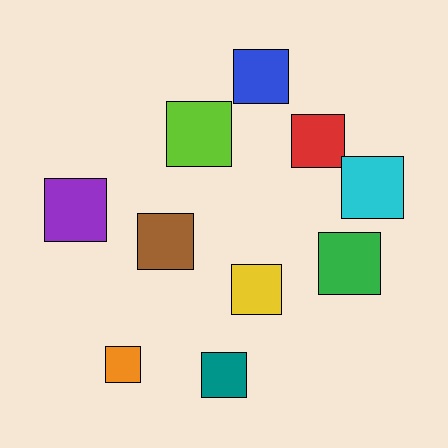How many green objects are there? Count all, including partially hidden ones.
There is 1 green object.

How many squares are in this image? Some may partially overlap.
There are 10 squares.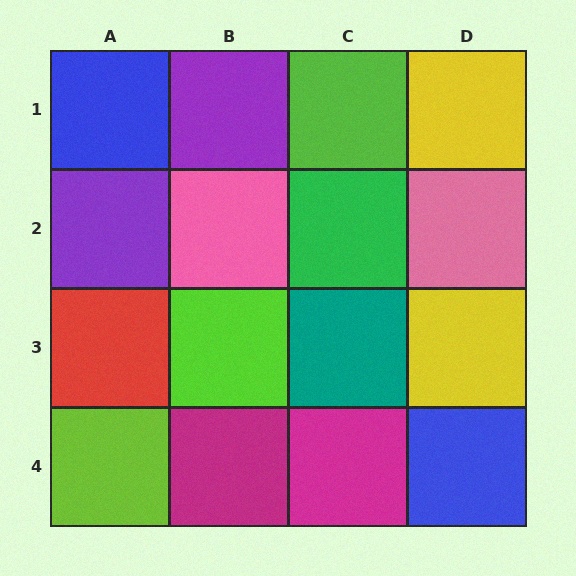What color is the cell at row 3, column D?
Yellow.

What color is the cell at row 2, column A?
Purple.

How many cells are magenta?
2 cells are magenta.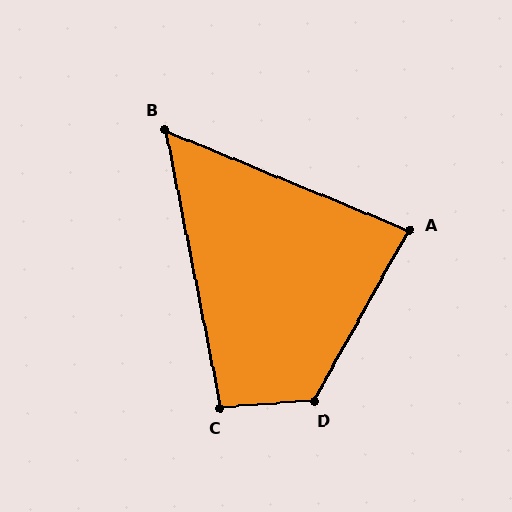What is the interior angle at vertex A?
Approximately 83 degrees (acute).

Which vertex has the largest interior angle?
D, at approximately 123 degrees.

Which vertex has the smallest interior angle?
B, at approximately 57 degrees.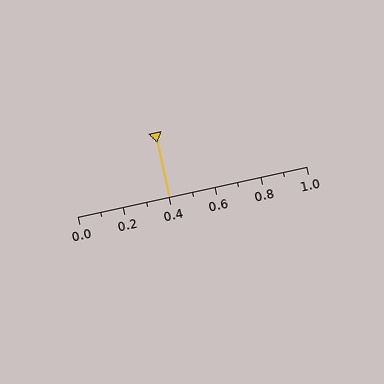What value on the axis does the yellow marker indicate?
The marker indicates approximately 0.4.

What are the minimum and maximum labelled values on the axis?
The axis runs from 0.0 to 1.0.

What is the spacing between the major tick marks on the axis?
The major ticks are spaced 0.2 apart.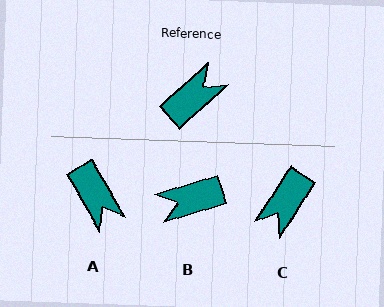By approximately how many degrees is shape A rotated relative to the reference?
Approximately 102 degrees clockwise.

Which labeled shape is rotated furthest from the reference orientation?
C, about 166 degrees away.